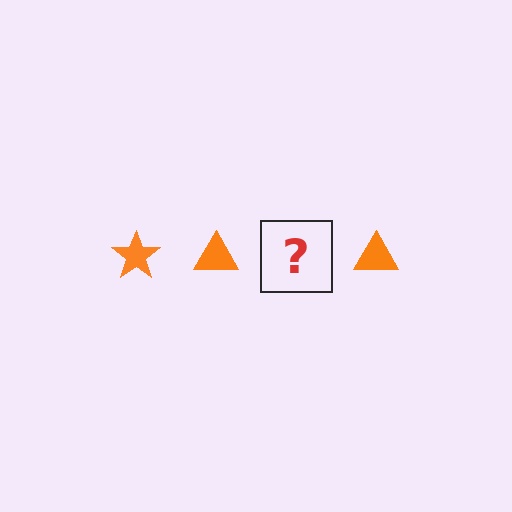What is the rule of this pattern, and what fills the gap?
The rule is that the pattern cycles through star, triangle shapes in orange. The gap should be filled with an orange star.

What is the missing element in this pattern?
The missing element is an orange star.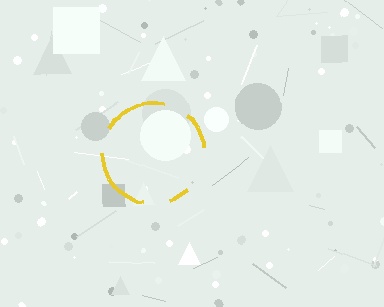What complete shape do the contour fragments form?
The contour fragments form a circle.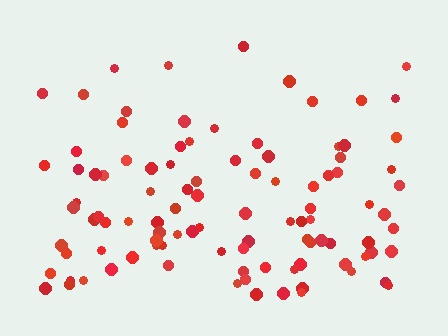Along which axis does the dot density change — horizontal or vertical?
Vertical.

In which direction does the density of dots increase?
From top to bottom, with the bottom side densest.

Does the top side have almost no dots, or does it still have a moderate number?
Still a moderate number, just noticeably fewer than the bottom.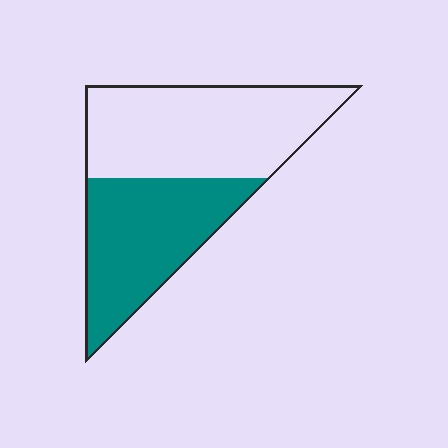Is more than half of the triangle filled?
No.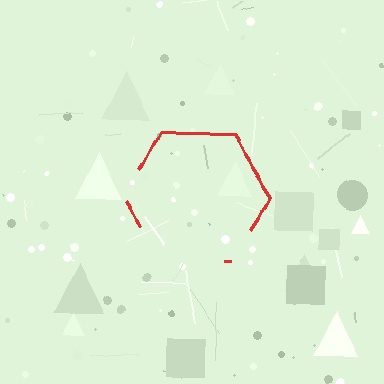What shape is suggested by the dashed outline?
The dashed outline suggests a hexagon.